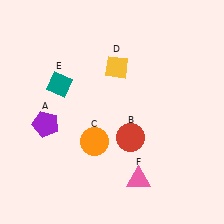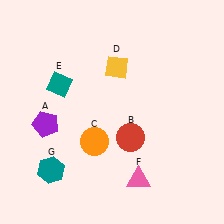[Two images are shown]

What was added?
A teal hexagon (G) was added in Image 2.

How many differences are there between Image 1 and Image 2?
There is 1 difference between the two images.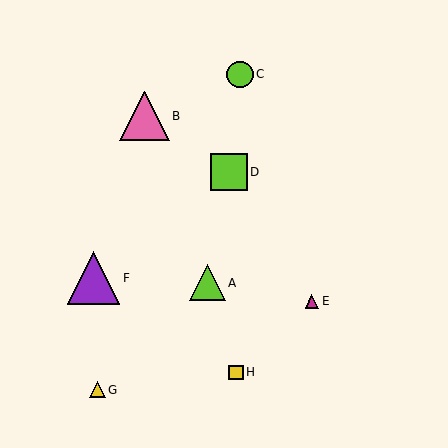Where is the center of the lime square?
The center of the lime square is at (229, 172).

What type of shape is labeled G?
Shape G is a yellow triangle.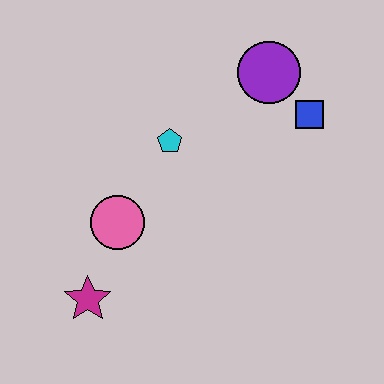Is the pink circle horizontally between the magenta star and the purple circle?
Yes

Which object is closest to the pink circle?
The magenta star is closest to the pink circle.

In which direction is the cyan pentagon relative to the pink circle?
The cyan pentagon is above the pink circle.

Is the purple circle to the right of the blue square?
No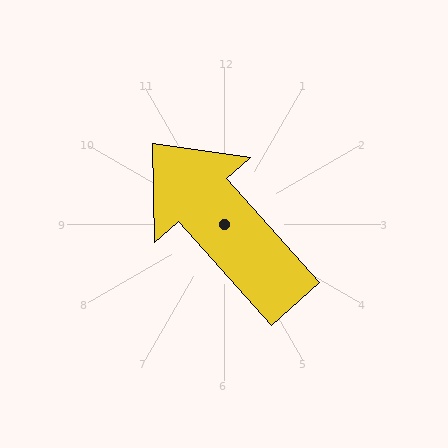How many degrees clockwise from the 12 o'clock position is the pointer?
Approximately 318 degrees.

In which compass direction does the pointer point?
Northwest.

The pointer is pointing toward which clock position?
Roughly 11 o'clock.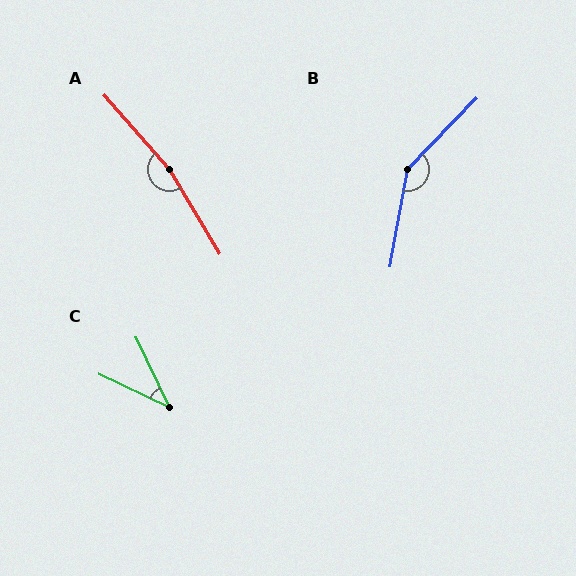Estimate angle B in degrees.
Approximately 146 degrees.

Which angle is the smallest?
C, at approximately 39 degrees.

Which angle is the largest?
A, at approximately 170 degrees.